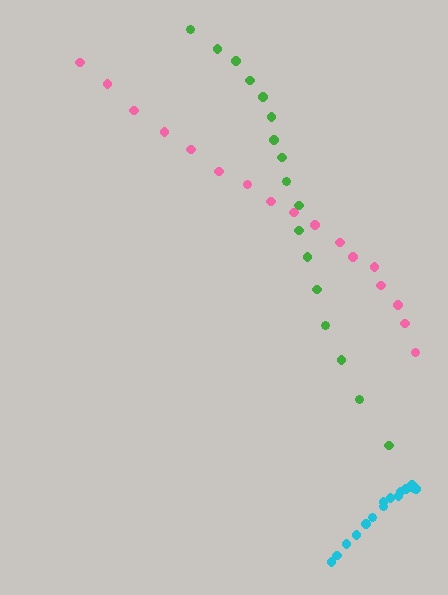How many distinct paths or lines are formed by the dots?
There are 3 distinct paths.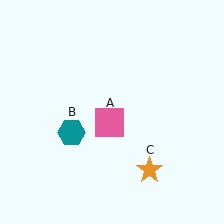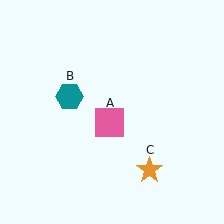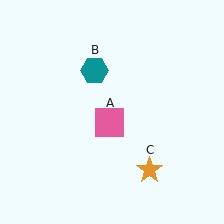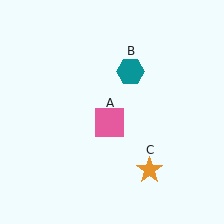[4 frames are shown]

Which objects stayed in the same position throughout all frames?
Pink square (object A) and orange star (object C) remained stationary.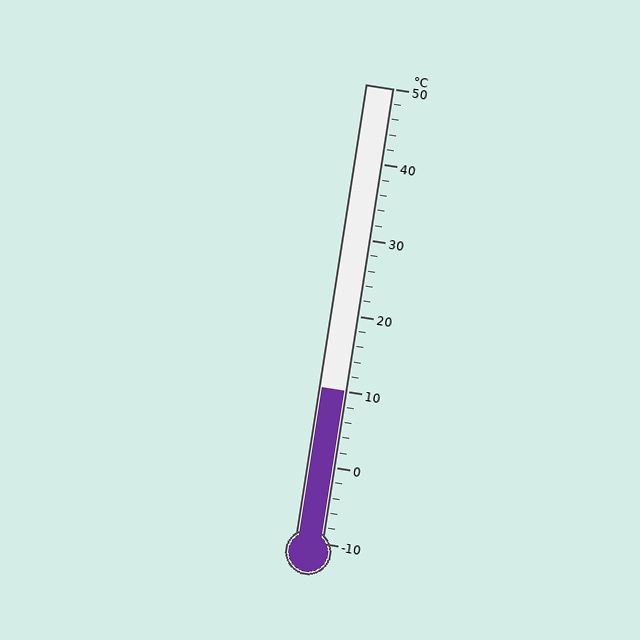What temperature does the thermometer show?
The thermometer shows approximately 10°C.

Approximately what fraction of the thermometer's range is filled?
The thermometer is filled to approximately 35% of its range.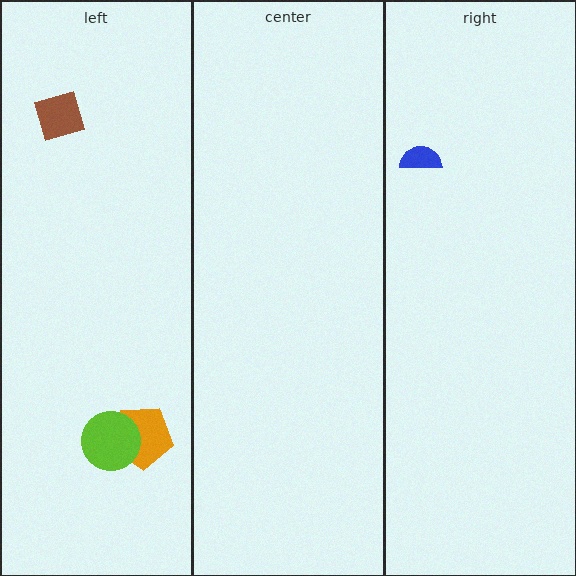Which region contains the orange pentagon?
The left region.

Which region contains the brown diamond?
The left region.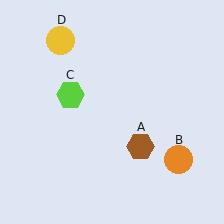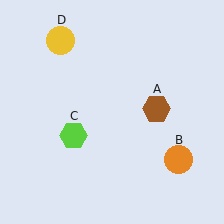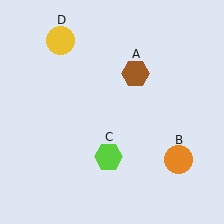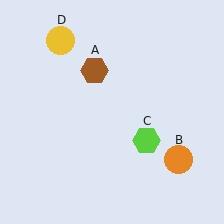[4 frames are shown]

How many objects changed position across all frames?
2 objects changed position: brown hexagon (object A), lime hexagon (object C).